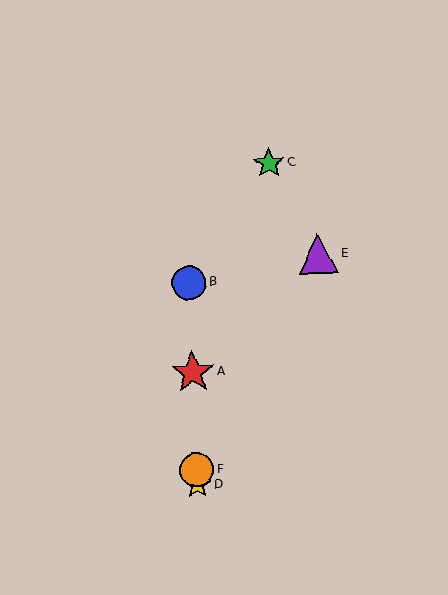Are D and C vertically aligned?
No, D is at x≈197 and C is at x≈269.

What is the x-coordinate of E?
Object E is at x≈318.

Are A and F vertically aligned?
Yes, both are at x≈193.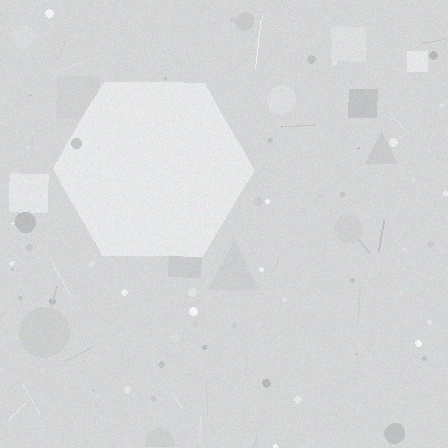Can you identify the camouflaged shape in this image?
The camouflaged shape is a hexagon.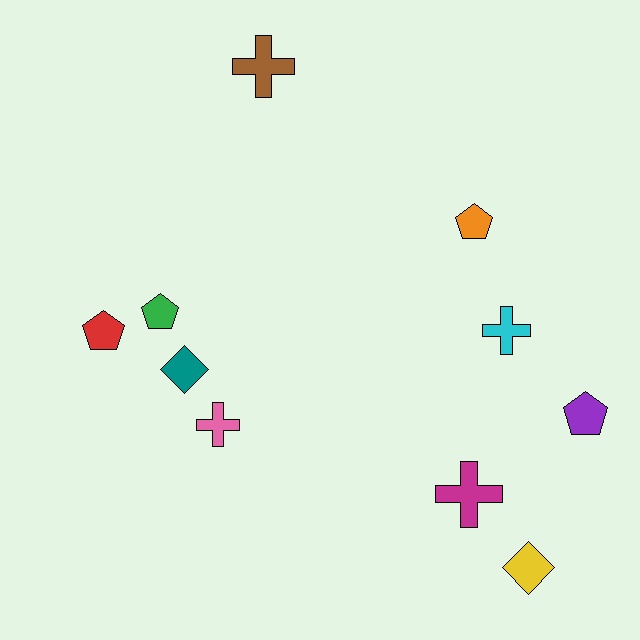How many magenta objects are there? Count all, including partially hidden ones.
There is 1 magenta object.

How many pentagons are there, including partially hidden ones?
There are 4 pentagons.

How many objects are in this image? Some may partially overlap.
There are 10 objects.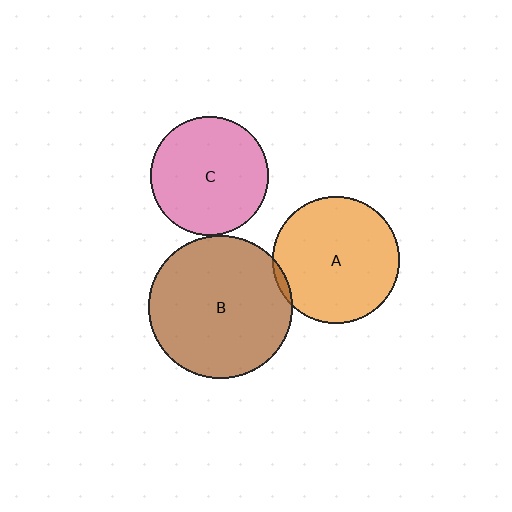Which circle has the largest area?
Circle B (brown).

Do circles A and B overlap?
Yes.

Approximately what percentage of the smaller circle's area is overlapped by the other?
Approximately 5%.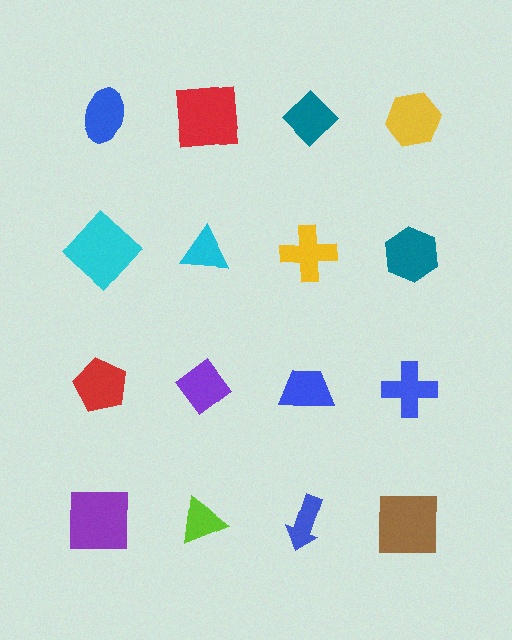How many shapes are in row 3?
4 shapes.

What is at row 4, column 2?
A lime triangle.